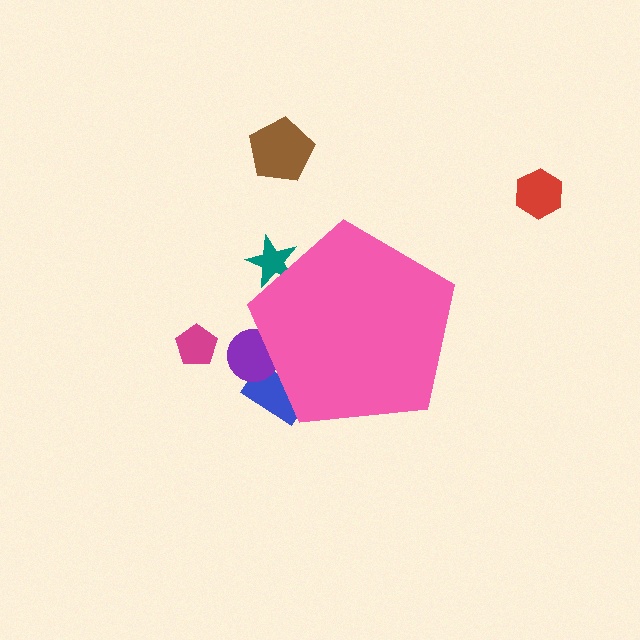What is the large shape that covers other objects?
A pink pentagon.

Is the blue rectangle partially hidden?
Yes, the blue rectangle is partially hidden behind the pink pentagon.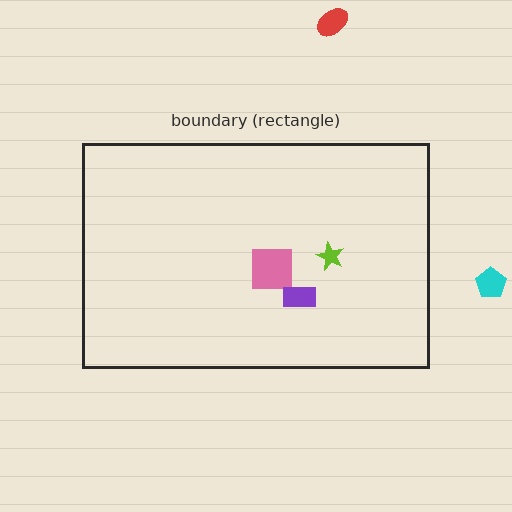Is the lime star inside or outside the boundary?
Inside.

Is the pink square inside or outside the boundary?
Inside.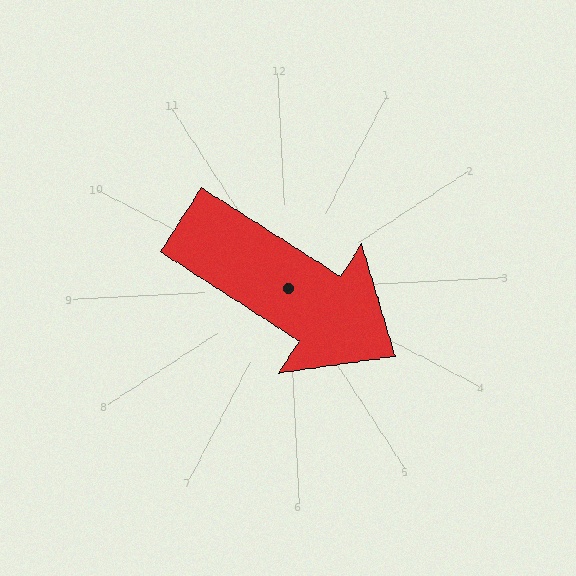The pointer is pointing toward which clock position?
Roughly 4 o'clock.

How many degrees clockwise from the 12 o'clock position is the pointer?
Approximately 125 degrees.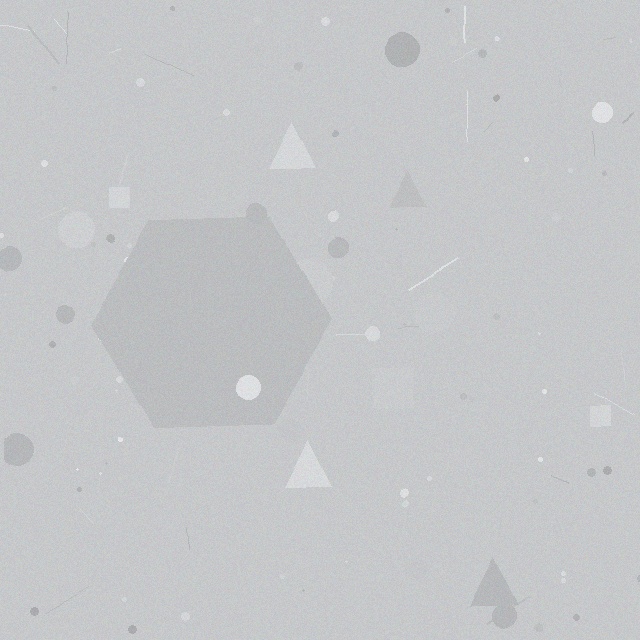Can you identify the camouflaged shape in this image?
The camouflaged shape is a hexagon.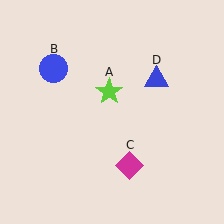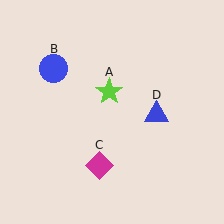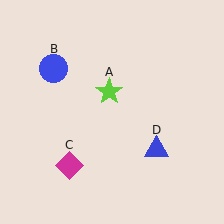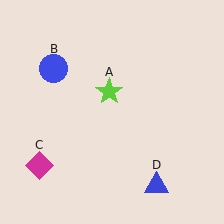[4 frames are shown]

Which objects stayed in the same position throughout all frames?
Lime star (object A) and blue circle (object B) remained stationary.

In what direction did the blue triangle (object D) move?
The blue triangle (object D) moved down.